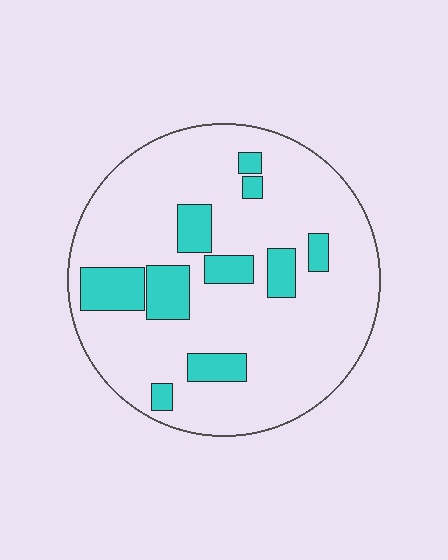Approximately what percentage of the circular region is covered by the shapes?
Approximately 20%.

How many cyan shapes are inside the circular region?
10.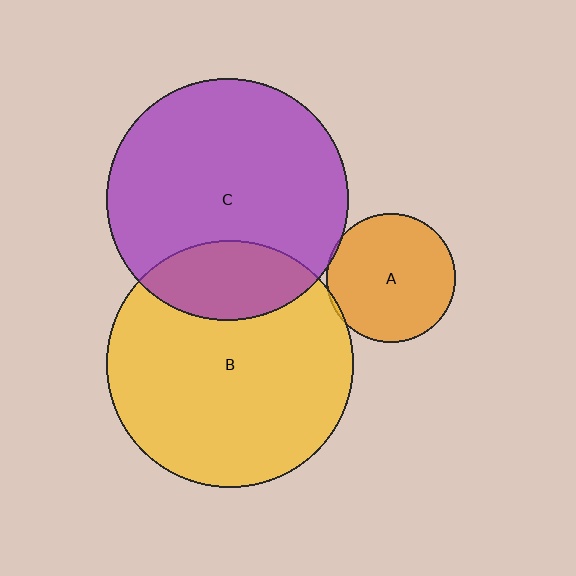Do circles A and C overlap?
Yes.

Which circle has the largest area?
Circle B (yellow).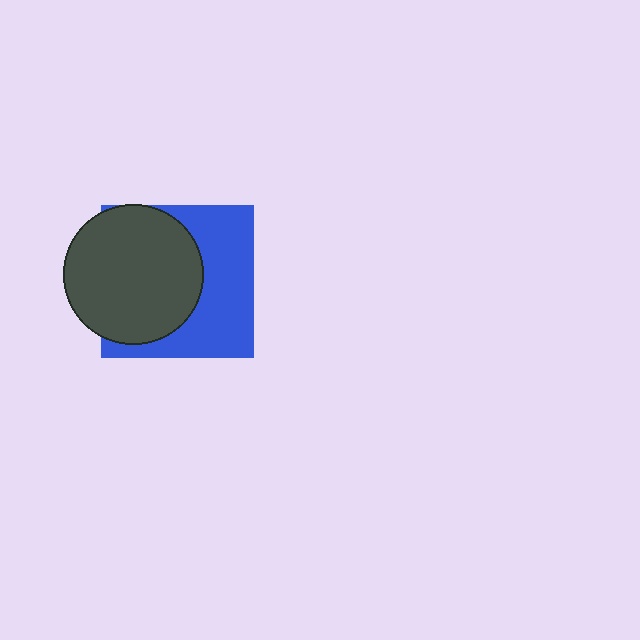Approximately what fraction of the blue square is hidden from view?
Roughly 52% of the blue square is hidden behind the dark gray circle.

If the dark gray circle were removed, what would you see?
You would see the complete blue square.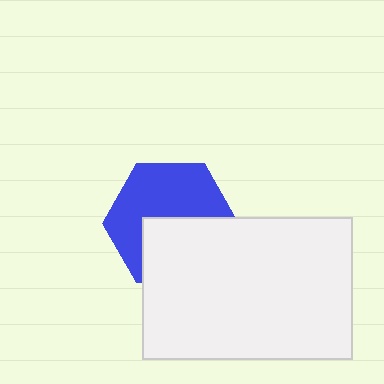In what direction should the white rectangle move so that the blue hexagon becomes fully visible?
The white rectangle should move down. That is the shortest direction to clear the overlap and leave the blue hexagon fully visible.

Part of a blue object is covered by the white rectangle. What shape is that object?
It is a hexagon.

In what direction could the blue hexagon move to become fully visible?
The blue hexagon could move up. That would shift it out from behind the white rectangle entirely.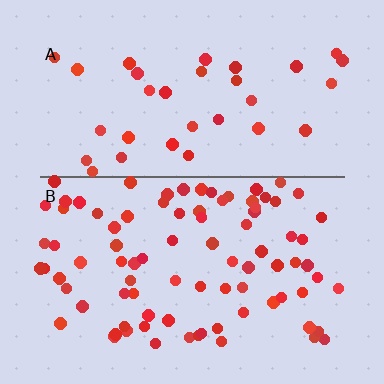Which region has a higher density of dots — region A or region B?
B (the bottom).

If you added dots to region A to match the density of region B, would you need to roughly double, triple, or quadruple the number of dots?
Approximately triple.